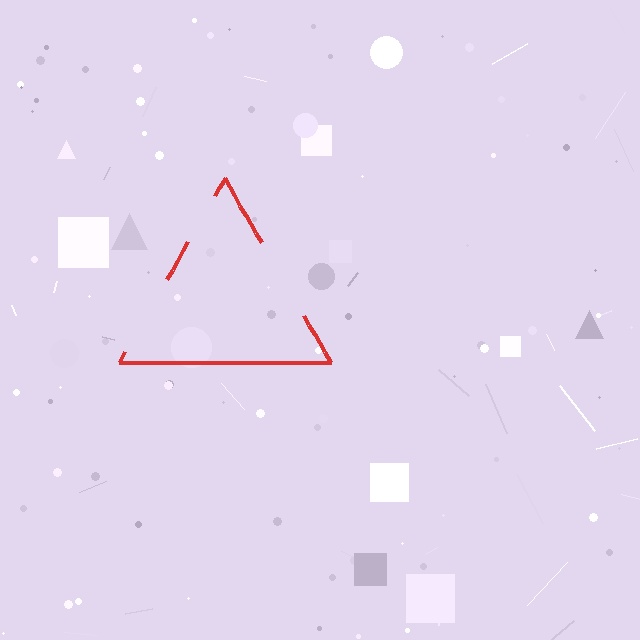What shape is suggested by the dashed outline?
The dashed outline suggests a triangle.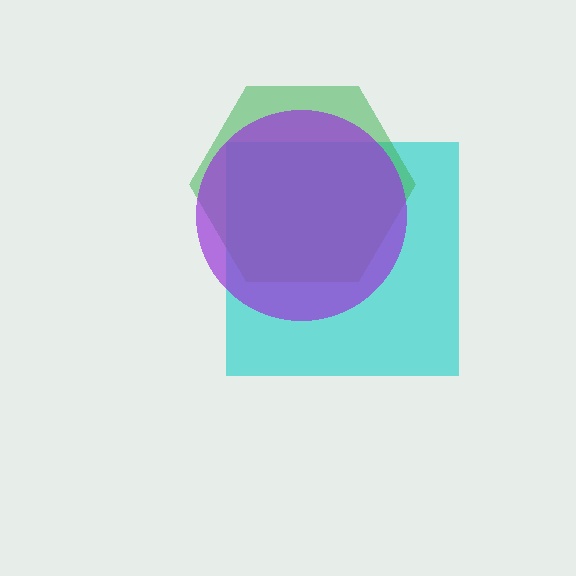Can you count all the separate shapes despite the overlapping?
Yes, there are 3 separate shapes.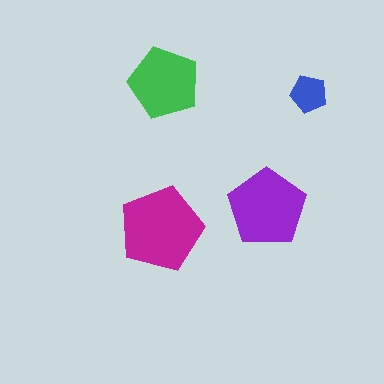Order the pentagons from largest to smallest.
the magenta one, the purple one, the green one, the blue one.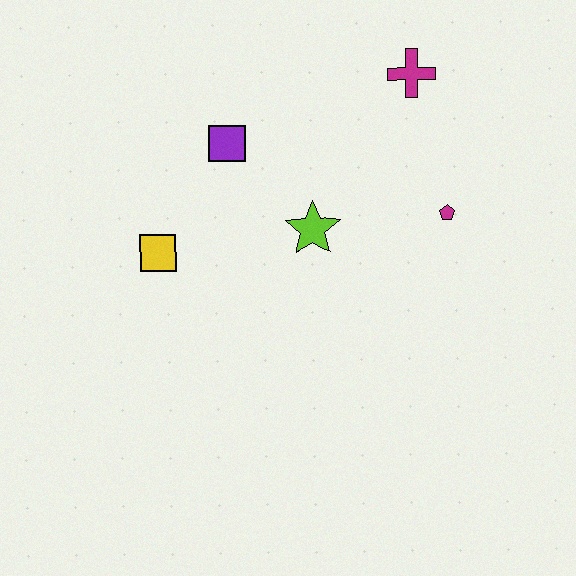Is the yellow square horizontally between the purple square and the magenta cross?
No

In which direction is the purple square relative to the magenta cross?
The purple square is to the left of the magenta cross.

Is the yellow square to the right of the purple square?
No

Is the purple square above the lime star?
Yes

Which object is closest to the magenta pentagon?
The lime star is closest to the magenta pentagon.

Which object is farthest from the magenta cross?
The yellow square is farthest from the magenta cross.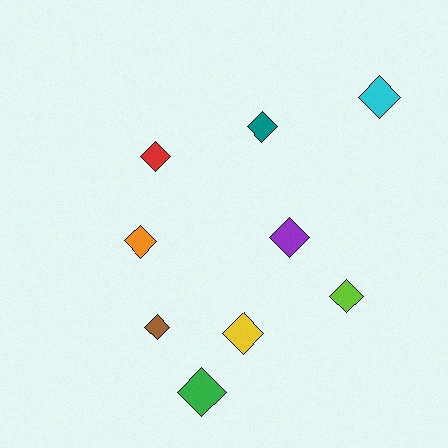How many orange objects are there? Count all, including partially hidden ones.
There is 1 orange object.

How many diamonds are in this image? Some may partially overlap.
There are 9 diamonds.